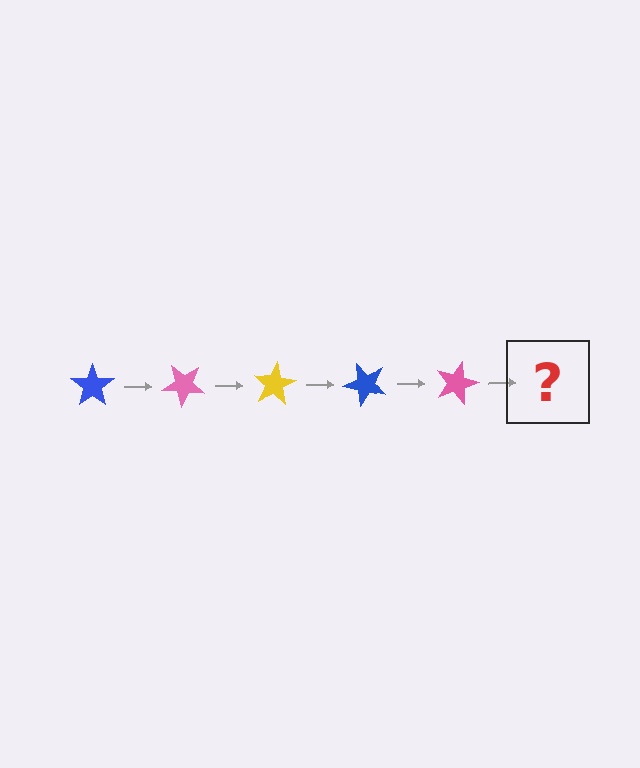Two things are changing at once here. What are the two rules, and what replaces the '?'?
The two rules are that it rotates 40 degrees each step and the color cycles through blue, pink, and yellow. The '?' should be a yellow star, rotated 200 degrees from the start.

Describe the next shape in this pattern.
It should be a yellow star, rotated 200 degrees from the start.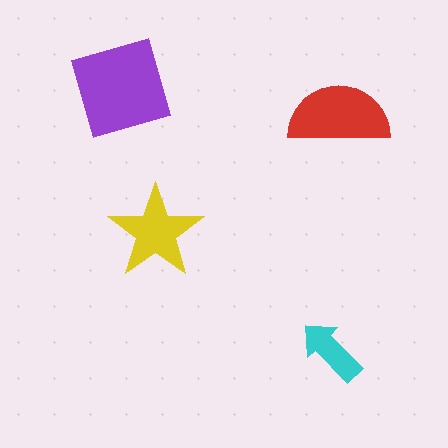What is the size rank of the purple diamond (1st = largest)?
1st.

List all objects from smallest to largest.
The cyan arrow, the yellow star, the red semicircle, the purple diamond.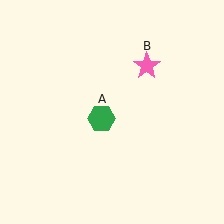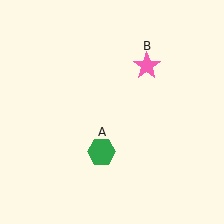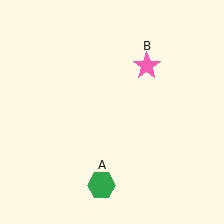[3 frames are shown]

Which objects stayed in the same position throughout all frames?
Pink star (object B) remained stationary.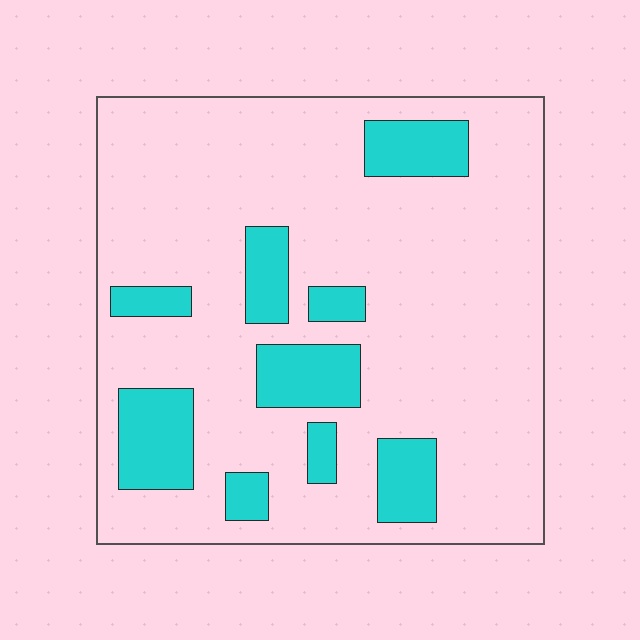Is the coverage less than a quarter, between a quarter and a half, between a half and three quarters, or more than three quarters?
Less than a quarter.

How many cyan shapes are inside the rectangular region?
9.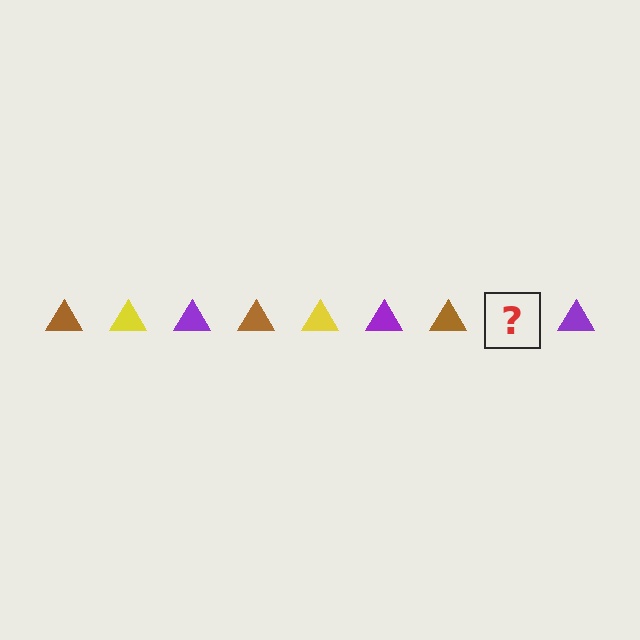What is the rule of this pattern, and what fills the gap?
The rule is that the pattern cycles through brown, yellow, purple triangles. The gap should be filled with a yellow triangle.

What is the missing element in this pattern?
The missing element is a yellow triangle.